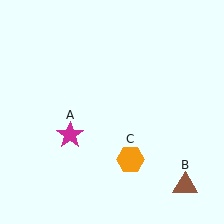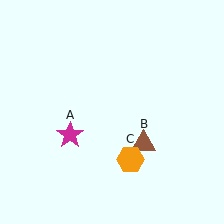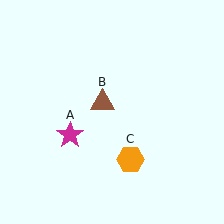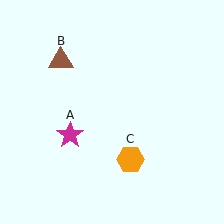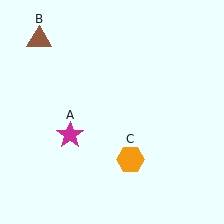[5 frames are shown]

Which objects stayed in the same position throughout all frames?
Magenta star (object A) and orange hexagon (object C) remained stationary.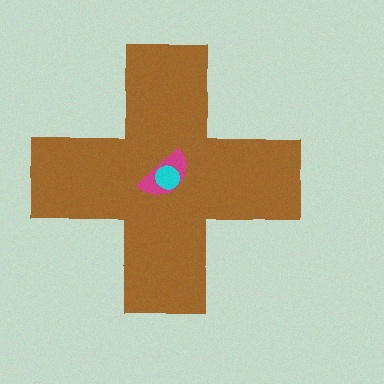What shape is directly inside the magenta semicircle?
The cyan circle.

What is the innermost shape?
The cyan circle.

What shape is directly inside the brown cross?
The magenta semicircle.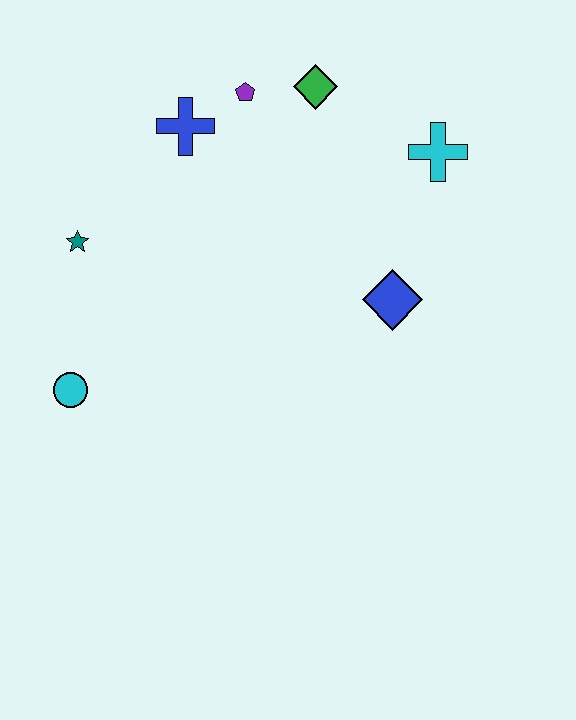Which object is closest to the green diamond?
The purple pentagon is closest to the green diamond.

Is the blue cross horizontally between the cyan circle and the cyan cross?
Yes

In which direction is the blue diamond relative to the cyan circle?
The blue diamond is to the right of the cyan circle.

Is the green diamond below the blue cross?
No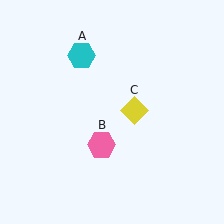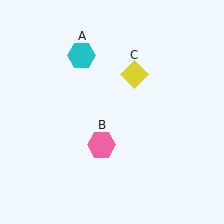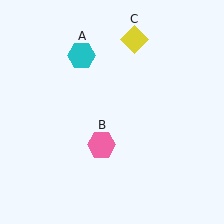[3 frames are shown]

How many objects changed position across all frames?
1 object changed position: yellow diamond (object C).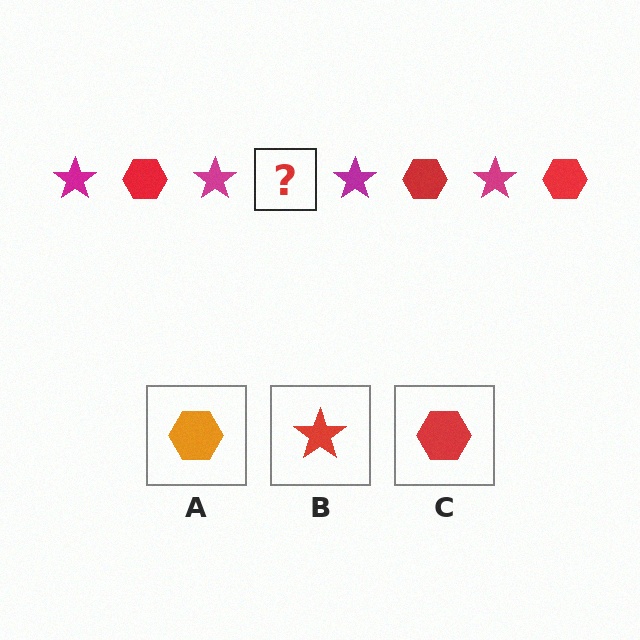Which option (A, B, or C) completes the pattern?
C.